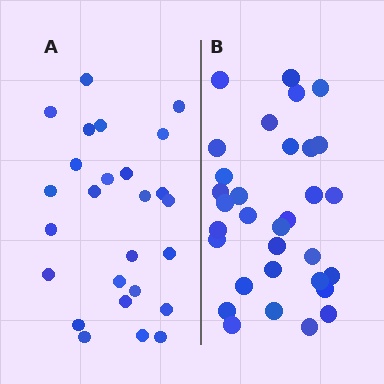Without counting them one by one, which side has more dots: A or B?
Region B (the right region) has more dots.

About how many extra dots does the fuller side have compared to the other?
Region B has about 6 more dots than region A.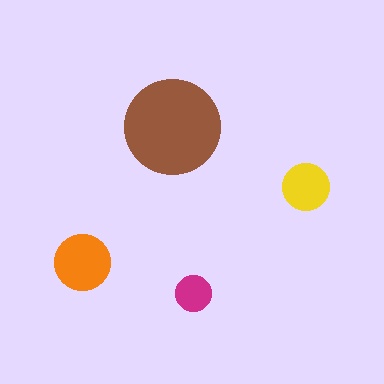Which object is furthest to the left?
The orange circle is leftmost.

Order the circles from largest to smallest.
the brown one, the orange one, the yellow one, the magenta one.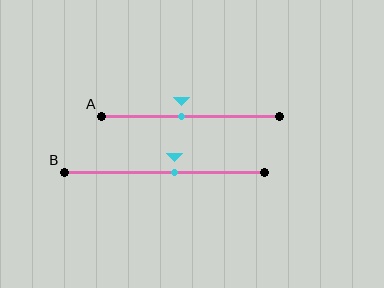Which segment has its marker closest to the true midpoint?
Segment B has its marker closest to the true midpoint.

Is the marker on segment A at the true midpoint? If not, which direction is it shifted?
No, the marker on segment A is shifted to the left by about 5% of the segment length.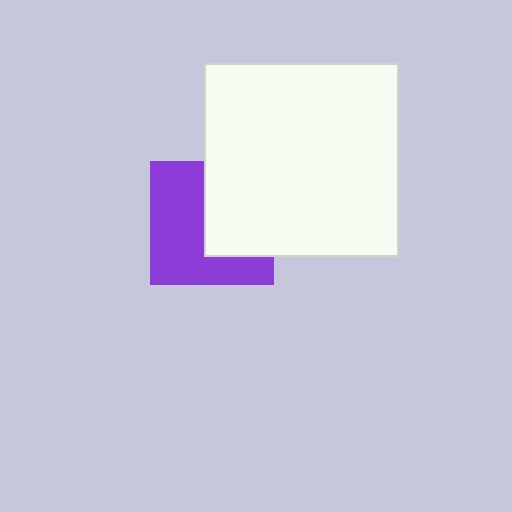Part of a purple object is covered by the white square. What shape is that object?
It is a square.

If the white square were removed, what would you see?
You would see the complete purple square.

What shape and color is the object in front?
The object in front is a white square.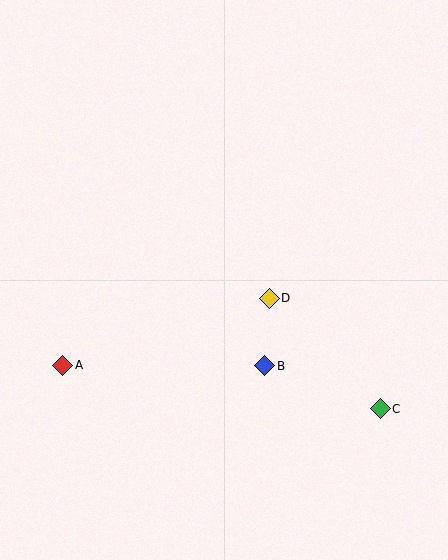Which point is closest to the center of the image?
Point D at (269, 298) is closest to the center.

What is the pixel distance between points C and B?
The distance between C and B is 124 pixels.